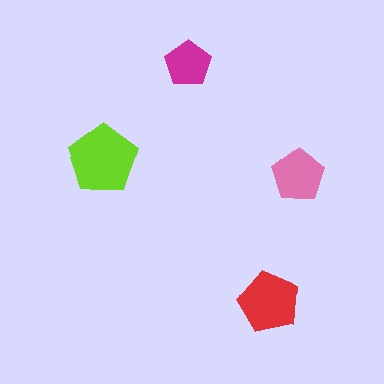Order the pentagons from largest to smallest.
the lime one, the red one, the pink one, the magenta one.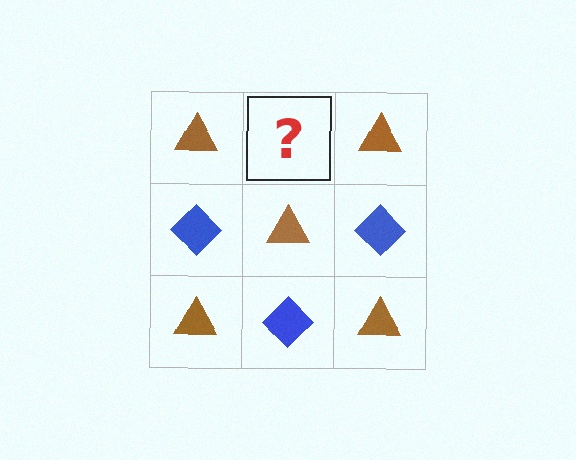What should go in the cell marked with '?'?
The missing cell should contain a blue diamond.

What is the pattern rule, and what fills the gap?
The rule is that it alternates brown triangle and blue diamond in a checkerboard pattern. The gap should be filled with a blue diamond.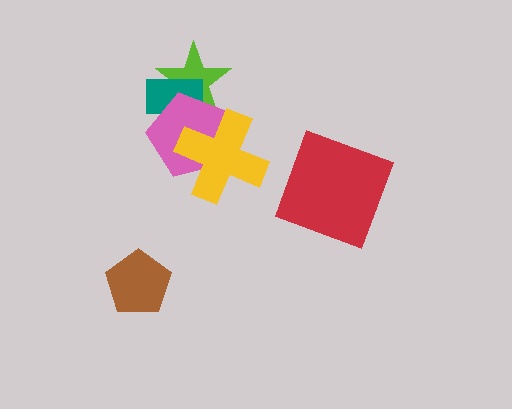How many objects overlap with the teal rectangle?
2 objects overlap with the teal rectangle.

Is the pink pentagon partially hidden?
Yes, it is partially covered by another shape.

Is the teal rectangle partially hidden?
Yes, it is partially covered by another shape.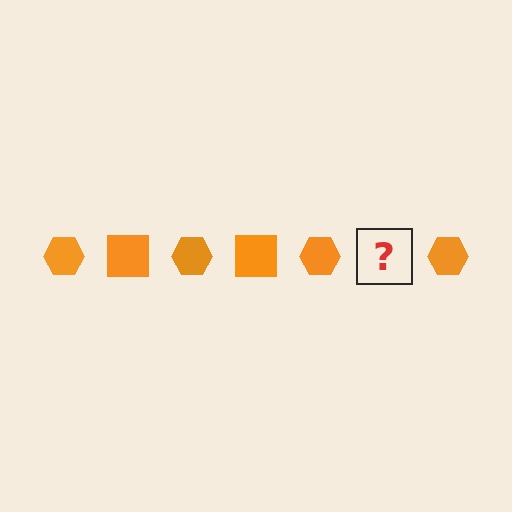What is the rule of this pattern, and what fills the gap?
The rule is that the pattern cycles through hexagon, square shapes in orange. The gap should be filled with an orange square.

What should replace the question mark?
The question mark should be replaced with an orange square.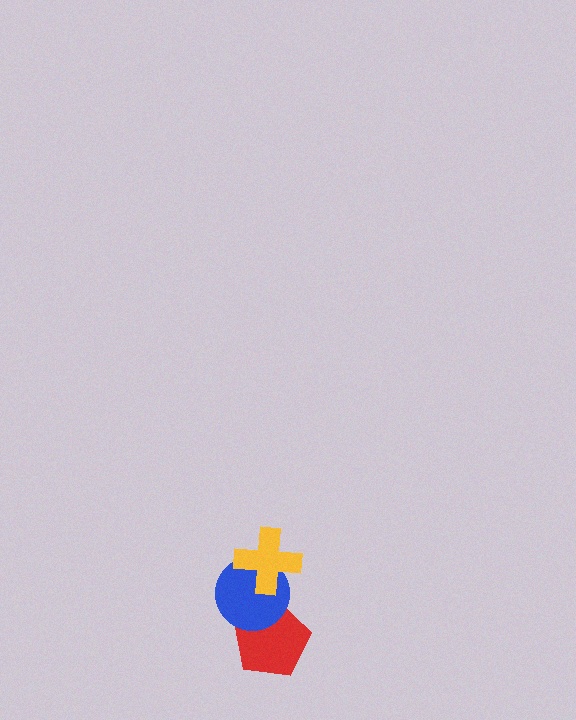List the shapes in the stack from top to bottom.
From top to bottom: the yellow cross, the blue circle, the red pentagon.